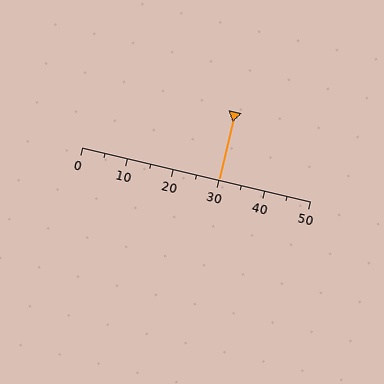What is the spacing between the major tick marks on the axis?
The major ticks are spaced 10 apart.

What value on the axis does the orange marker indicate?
The marker indicates approximately 30.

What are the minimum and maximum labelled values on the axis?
The axis runs from 0 to 50.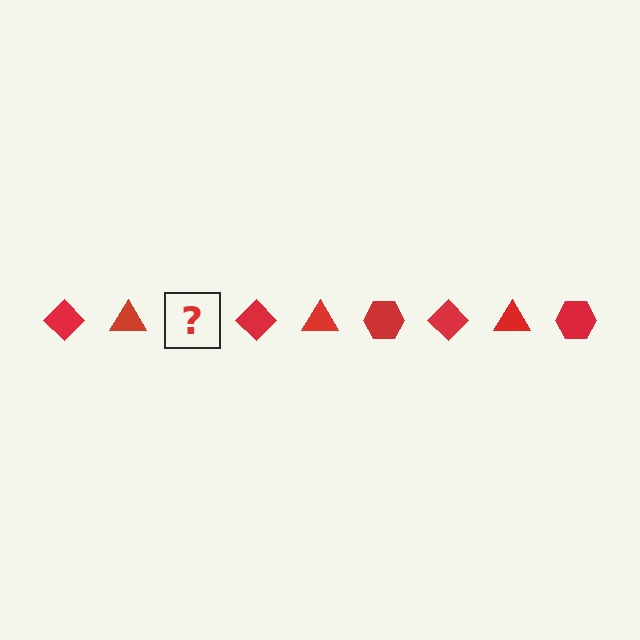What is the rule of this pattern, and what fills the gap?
The rule is that the pattern cycles through diamond, triangle, hexagon shapes in red. The gap should be filled with a red hexagon.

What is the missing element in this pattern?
The missing element is a red hexagon.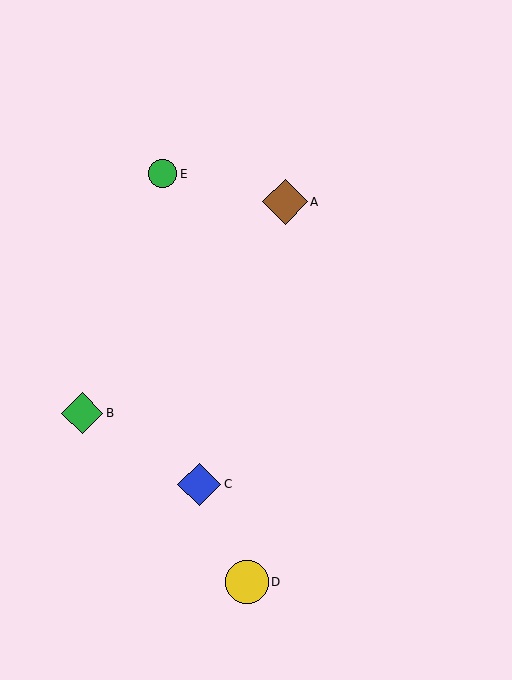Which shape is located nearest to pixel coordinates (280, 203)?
The brown diamond (labeled A) at (285, 202) is nearest to that location.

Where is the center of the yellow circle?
The center of the yellow circle is at (247, 582).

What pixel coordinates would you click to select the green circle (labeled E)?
Click at (163, 174) to select the green circle E.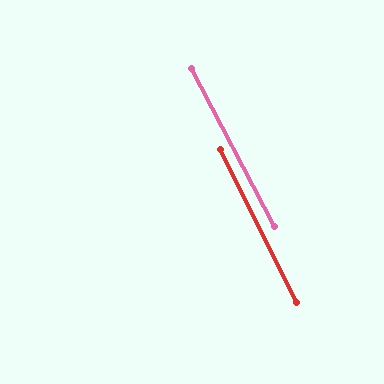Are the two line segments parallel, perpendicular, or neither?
Parallel — their directions differ by only 1.4°.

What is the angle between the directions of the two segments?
Approximately 1 degree.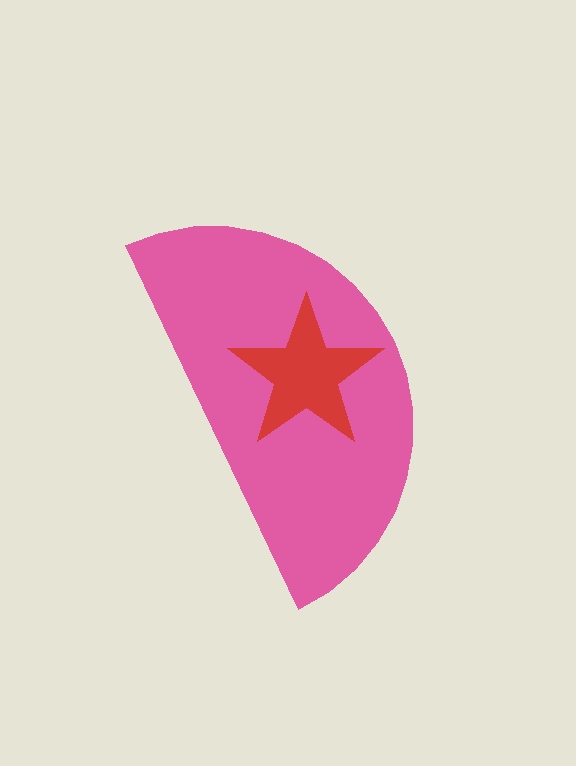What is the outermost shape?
The pink semicircle.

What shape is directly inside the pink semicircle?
The red star.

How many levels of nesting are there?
2.